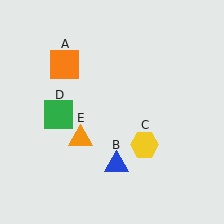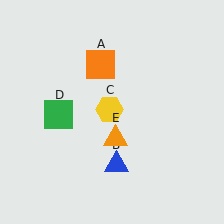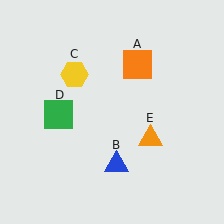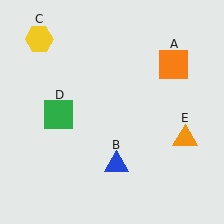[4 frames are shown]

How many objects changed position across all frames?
3 objects changed position: orange square (object A), yellow hexagon (object C), orange triangle (object E).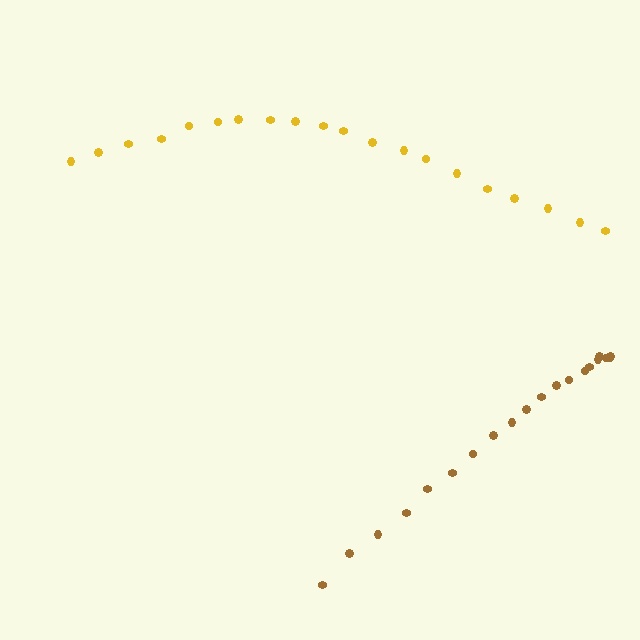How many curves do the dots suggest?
There are 2 distinct paths.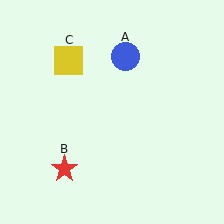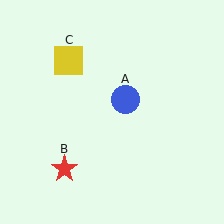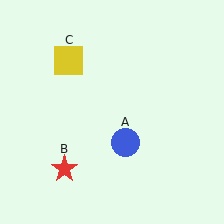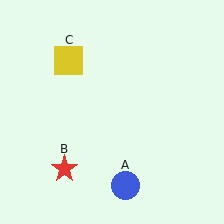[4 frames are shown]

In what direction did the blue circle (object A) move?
The blue circle (object A) moved down.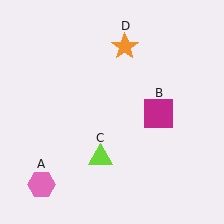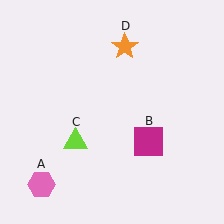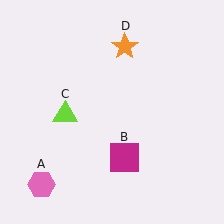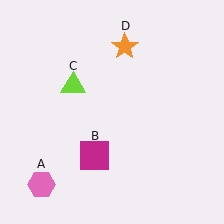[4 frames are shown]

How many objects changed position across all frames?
2 objects changed position: magenta square (object B), lime triangle (object C).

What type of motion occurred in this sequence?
The magenta square (object B), lime triangle (object C) rotated clockwise around the center of the scene.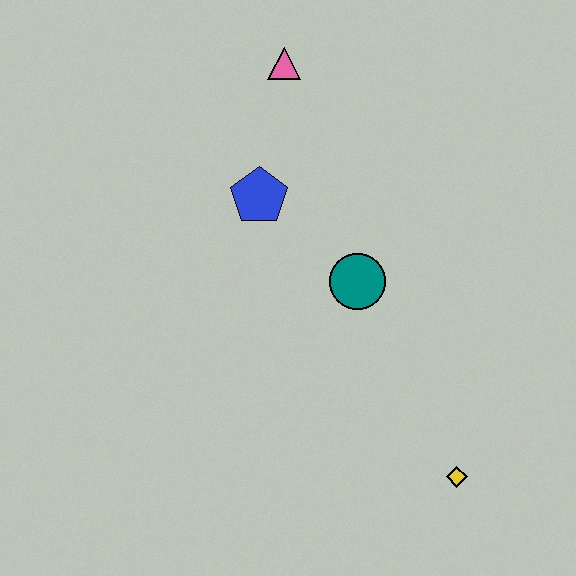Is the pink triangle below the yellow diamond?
No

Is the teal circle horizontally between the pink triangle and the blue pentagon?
No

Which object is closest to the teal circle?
The blue pentagon is closest to the teal circle.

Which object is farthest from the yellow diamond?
The pink triangle is farthest from the yellow diamond.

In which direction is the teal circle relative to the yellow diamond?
The teal circle is above the yellow diamond.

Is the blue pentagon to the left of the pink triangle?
Yes